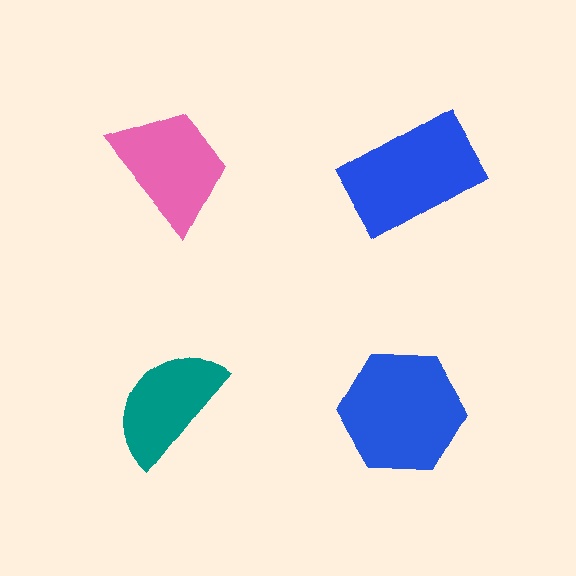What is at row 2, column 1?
A teal semicircle.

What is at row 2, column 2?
A blue hexagon.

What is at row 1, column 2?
A blue rectangle.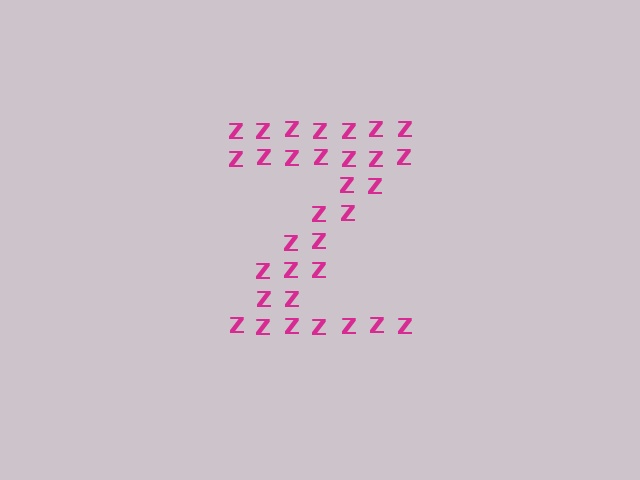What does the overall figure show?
The overall figure shows the letter Z.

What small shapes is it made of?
It is made of small letter Z's.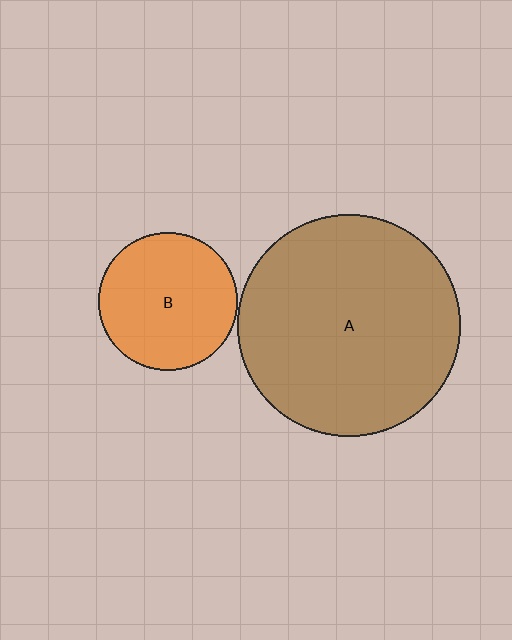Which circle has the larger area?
Circle A (brown).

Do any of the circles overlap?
No, none of the circles overlap.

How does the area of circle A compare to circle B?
Approximately 2.6 times.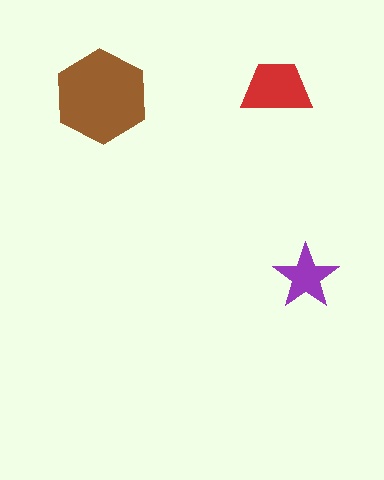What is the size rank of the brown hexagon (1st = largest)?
1st.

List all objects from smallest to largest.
The purple star, the red trapezoid, the brown hexagon.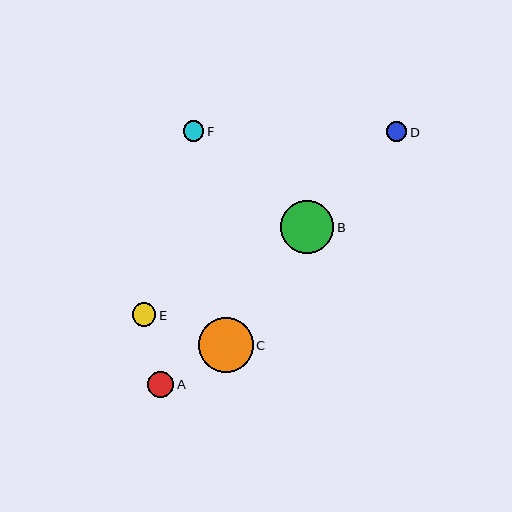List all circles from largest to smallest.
From largest to smallest: C, B, A, E, F, D.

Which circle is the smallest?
Circle D is the smallest with a size of approximately 20 pixels.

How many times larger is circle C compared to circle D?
Circle C is approximately 2.8 times the size of circle D.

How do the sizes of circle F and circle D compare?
Circle F and circle D are approximately the same size.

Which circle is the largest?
Circle C is the largest with a size of approximately 55 pixels.